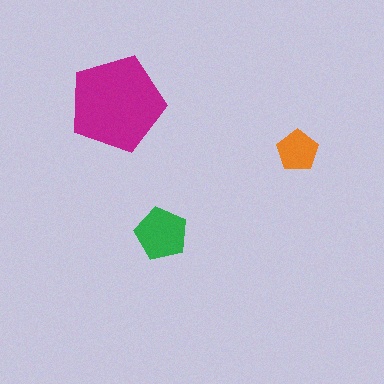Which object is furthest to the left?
The magenta pentagon is leftmost.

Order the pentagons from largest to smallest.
the magenta one, the green one, the orange one.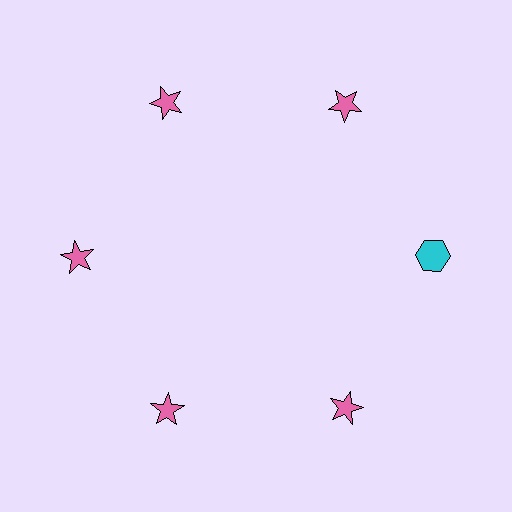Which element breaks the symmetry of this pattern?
The cyan hexagon at roughly the 3 o'clock position breaks the symmetry. All other shapes are pink stars.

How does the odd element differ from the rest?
It differs in both color (cyan instead of pink) and shape (hexagon instead of star).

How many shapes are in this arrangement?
There are 6 shapes arranged in a ring pattern.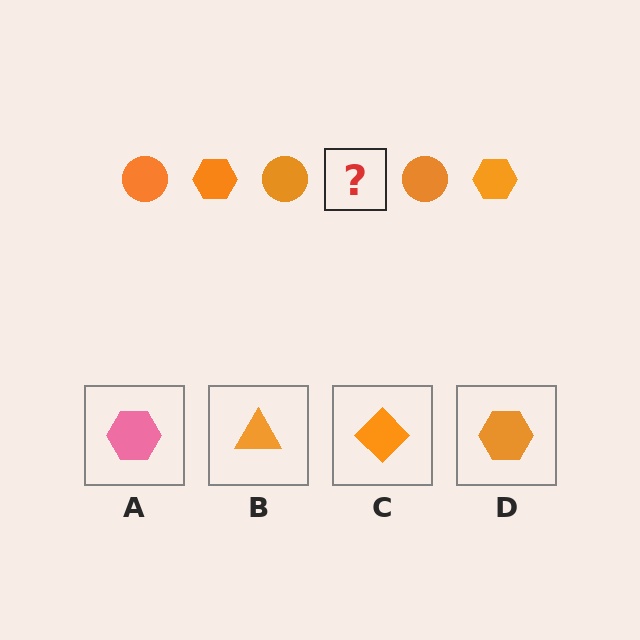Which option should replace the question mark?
Option D.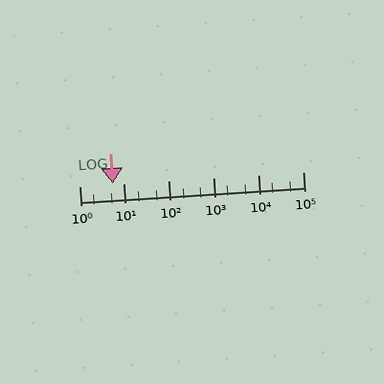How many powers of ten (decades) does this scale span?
The scale spans 5 decades, from 1 to 100000.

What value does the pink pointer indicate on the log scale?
The pointer indicates approximately 5.6.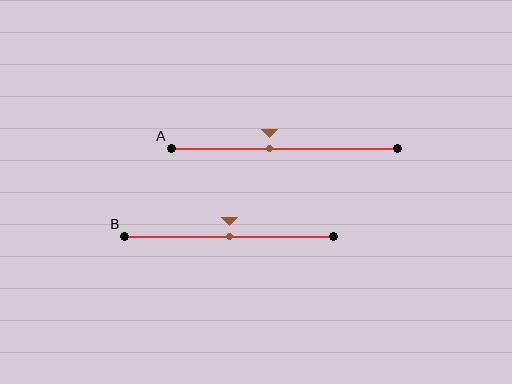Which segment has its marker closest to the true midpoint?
Segment B has its marker closest to the true midpoint.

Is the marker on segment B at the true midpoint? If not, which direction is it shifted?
Yes, the marker on segment B is at the true midpoint.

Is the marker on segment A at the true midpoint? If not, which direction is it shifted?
No, the marker on segment A is shifted to the left by about 7% of the segment length.